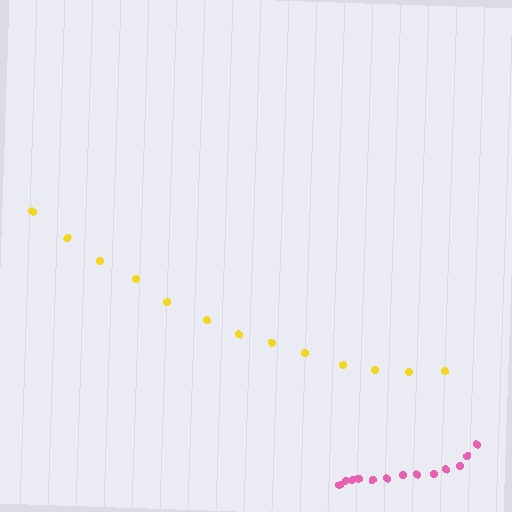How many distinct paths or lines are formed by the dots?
There are 2 distinct paths.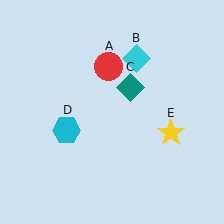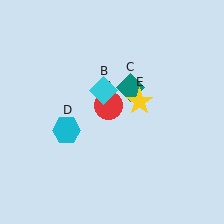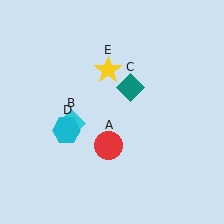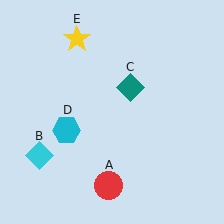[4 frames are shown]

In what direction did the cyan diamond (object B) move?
The cyan diamond (object B) moved down and to the left.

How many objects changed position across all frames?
3 objects changed position: red circle (object A), cyan diamond (object B), yellow star (object E).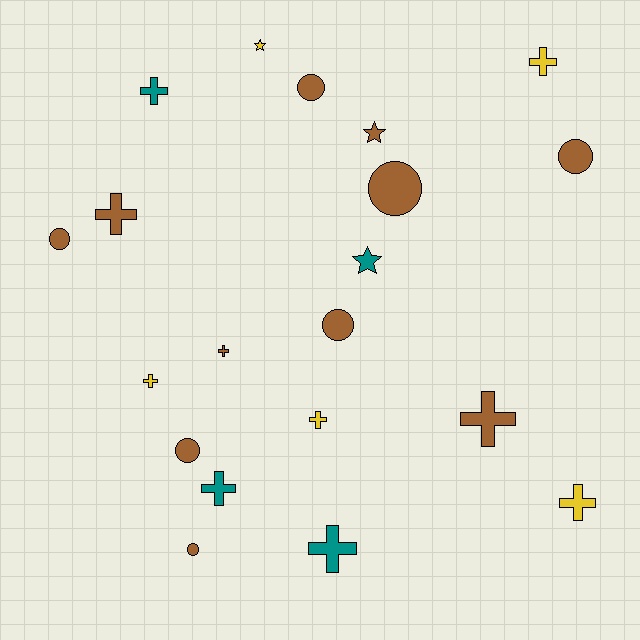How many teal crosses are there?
There are 3 teal crosses.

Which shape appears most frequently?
Cross, with 10 objects.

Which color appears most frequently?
Brown, with 11 objects.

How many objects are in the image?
There are 20 objects.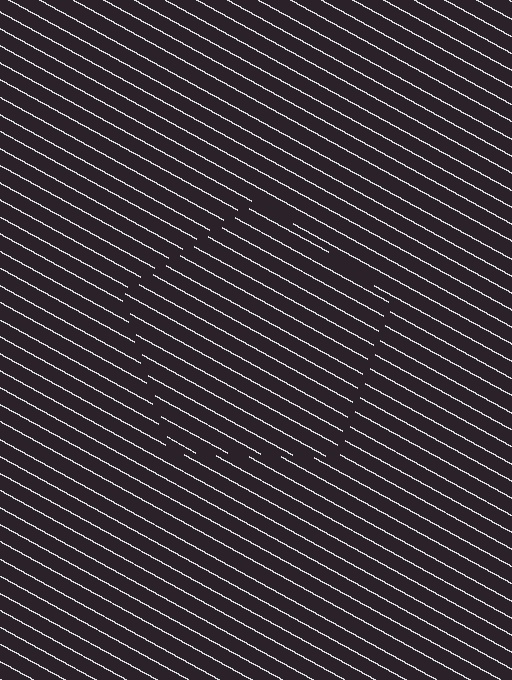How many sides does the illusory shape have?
5 sides — the line-ends trace a pentagon.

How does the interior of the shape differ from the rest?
The interior of the shape contains the same grating, shifted by half a period — the contour is defined by the phase discontinuity where line-ends from the inner and outer gratings abut.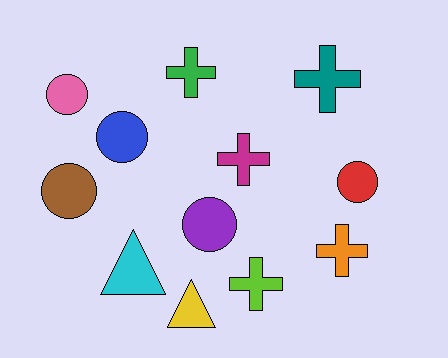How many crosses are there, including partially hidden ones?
There are 5 crosses.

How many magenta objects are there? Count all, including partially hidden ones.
There is 1 magenta object.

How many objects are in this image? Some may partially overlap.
There are 12 objects.